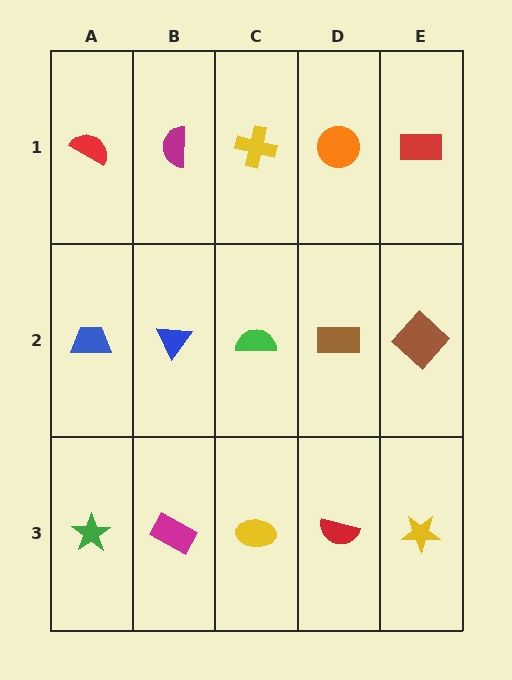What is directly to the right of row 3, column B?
A yellow ellipse.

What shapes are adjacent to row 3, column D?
A brown rectangle (row 2, column D), a yellow ellipse (row 3, column C), a yellow star (row 3, column E).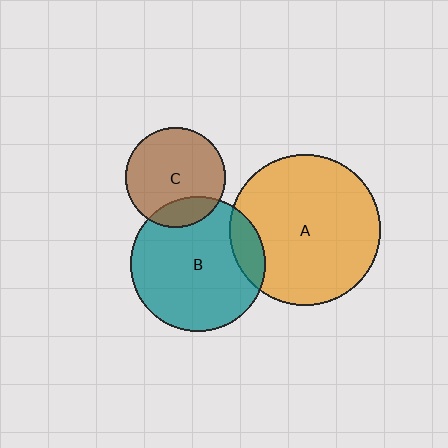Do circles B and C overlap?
Yes.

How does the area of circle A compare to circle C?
Approximately 2.3 times.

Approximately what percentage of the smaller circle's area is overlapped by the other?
Approximately 20%.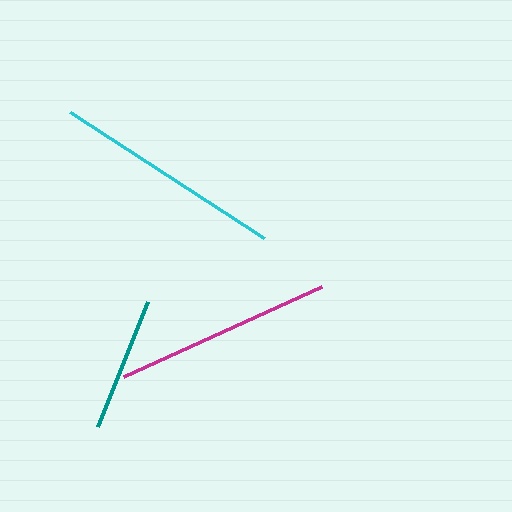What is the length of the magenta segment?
The magenta segment is approximately 217 pixels long.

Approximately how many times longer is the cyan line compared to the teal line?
The cyan line is approximately 1.7 times the length of the teal line.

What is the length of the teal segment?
The teal segment is approximately 135 pixels long.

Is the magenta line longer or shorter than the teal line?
The magenta line is longer than the teal line.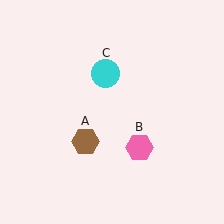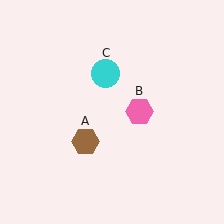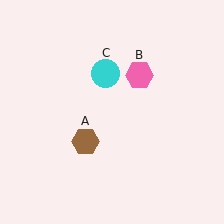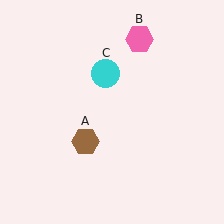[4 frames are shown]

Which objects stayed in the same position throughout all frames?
Brown hexagon (object A) and cyan circle (object C) remained stationary.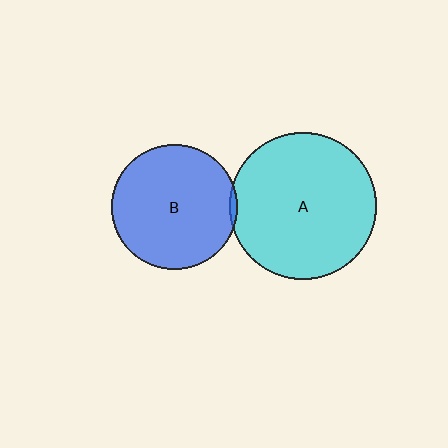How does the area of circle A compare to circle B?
Approximately 1.4 times.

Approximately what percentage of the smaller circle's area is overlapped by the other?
Approximately 5%.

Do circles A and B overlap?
Yes.